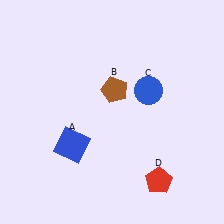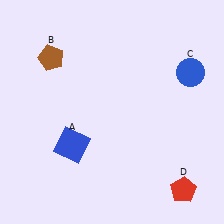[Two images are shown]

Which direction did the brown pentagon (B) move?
The brown pentagon (B) moved left.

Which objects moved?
The objects that moved are: the brown pentagon (B), the blue circle (C), the red pentagon (D).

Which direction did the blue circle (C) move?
The blue circle (C) moved right.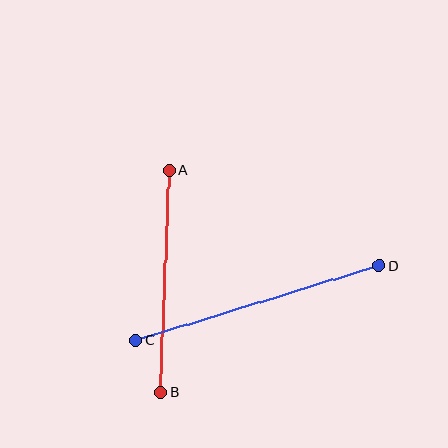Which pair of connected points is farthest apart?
Points C and D are farthest apart.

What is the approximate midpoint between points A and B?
The midpoint is at approximately (165, 281) pixels.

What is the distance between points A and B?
The distance is approximately 222 pixels.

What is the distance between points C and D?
The distance is approximately 254 pixels.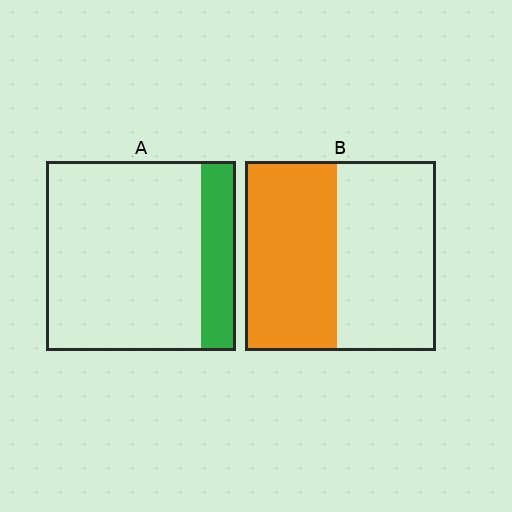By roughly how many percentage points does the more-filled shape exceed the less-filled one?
By roughly 30 percentage points (B over A).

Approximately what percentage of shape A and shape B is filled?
A is approximately 20% and B is approximately 50%.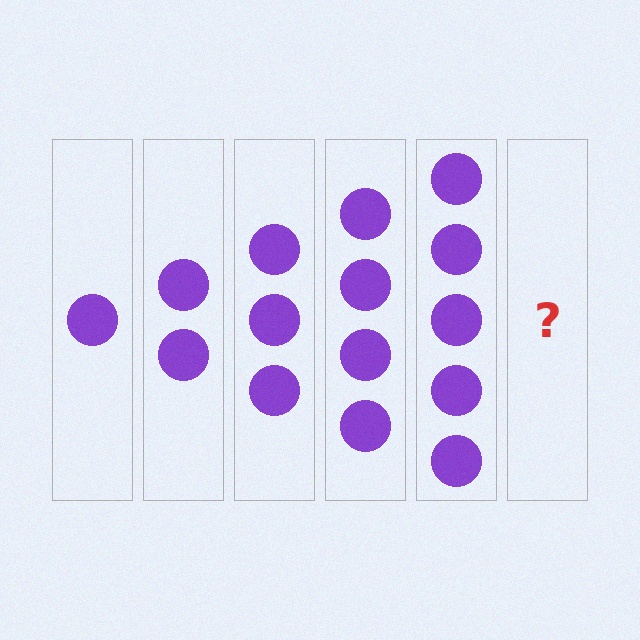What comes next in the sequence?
The next element should be 6 circles.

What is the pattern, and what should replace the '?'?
The pattern is that each step adds one more circle. The '?' should be 6 circles.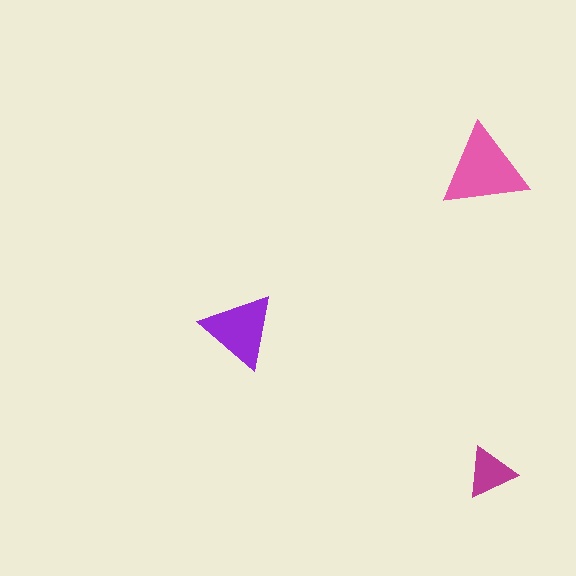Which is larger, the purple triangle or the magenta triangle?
The purple one.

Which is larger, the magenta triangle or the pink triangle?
The pink one.